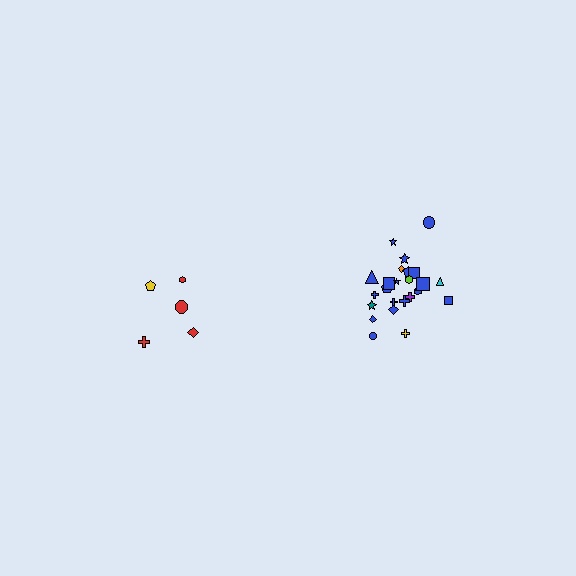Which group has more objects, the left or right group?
The right group.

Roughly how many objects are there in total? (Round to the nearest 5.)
Roughly 30 objects in total.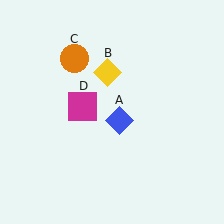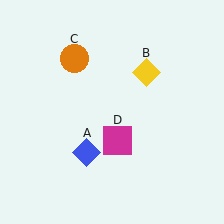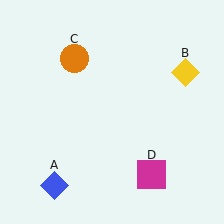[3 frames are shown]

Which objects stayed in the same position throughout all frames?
Orange circle (object C) remained stationary.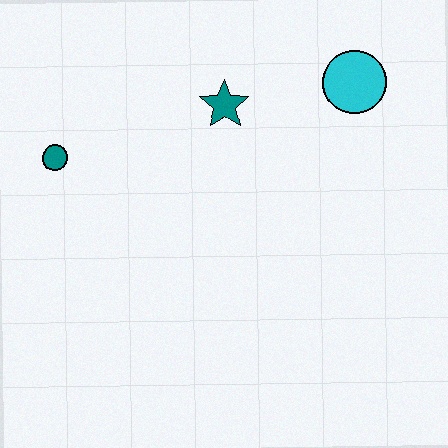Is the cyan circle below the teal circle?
No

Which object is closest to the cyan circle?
The teal star is closest to the cyan circle.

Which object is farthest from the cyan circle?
The teal circle is farthest from the cyan circle.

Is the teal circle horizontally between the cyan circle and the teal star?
No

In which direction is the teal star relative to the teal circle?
The teal star is to the right of the teal circle.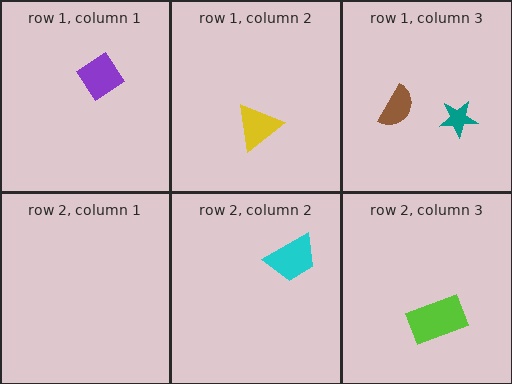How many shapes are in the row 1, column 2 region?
1.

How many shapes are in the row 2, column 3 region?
1.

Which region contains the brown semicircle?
The row 1, column 3 region.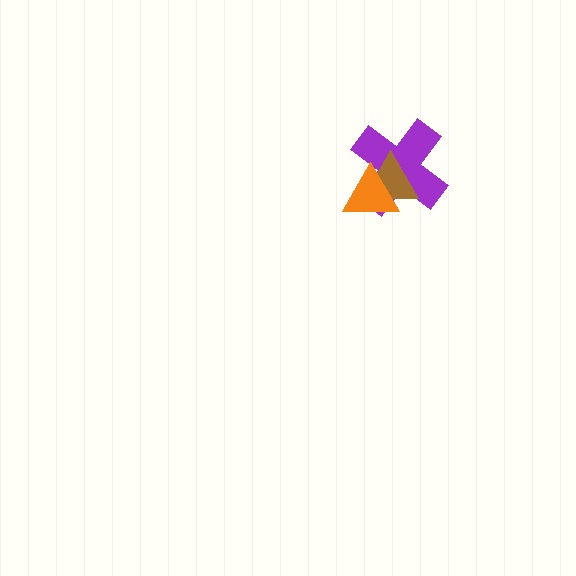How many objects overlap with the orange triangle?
2 objects overlap with the orange triangle.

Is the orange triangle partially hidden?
No, no other shape covers it.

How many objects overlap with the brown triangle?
2 objects overlap with the brown triangle.